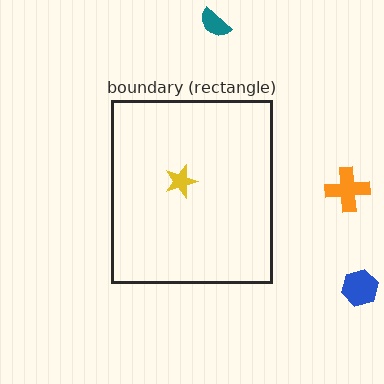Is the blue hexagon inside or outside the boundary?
Outside.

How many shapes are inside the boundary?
1 inside, 3 outside.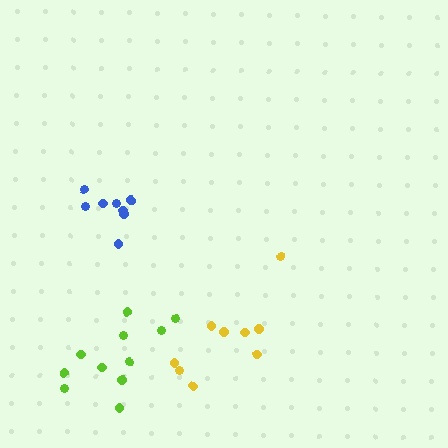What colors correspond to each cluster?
The clusters are colored: yellow, blue, lime.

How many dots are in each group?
Group 1: 10 dots, Group 2: 8 dots, Group 3: 11 dots (29 total).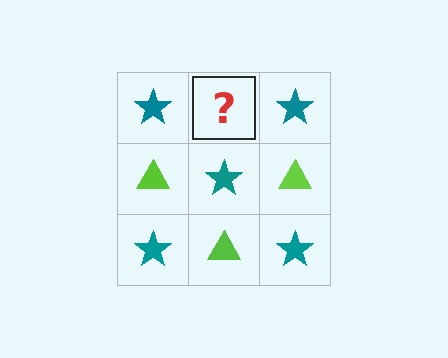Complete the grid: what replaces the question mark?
The question mark should be replaced with a lime triangle.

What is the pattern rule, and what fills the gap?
The rule is that it alternates teal star and lime triangle in a checkerboard pattern. The gap should be filled with a lime triangle.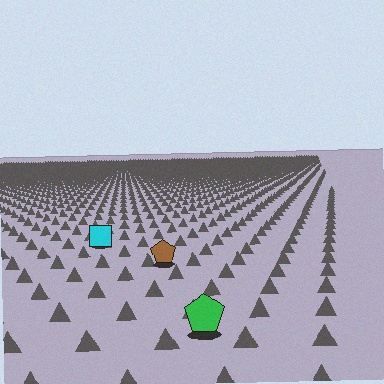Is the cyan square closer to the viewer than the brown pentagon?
No. The brown pentagon is closer — you can tell from the texture gradient: the ground texture is coarser near it.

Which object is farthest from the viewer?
The cyan square is farthest from the viewer. It appears smaller and the ground texture around it is denser.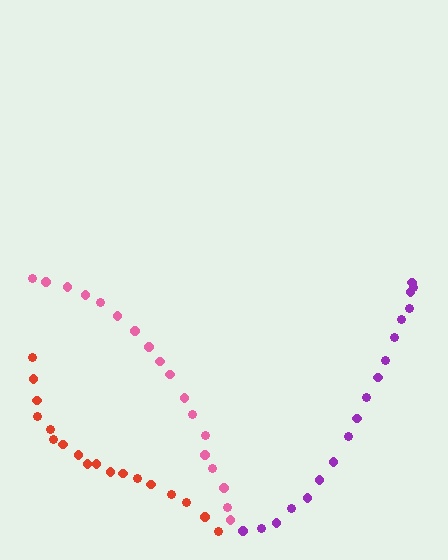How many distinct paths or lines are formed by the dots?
There are 3 distinct paths.